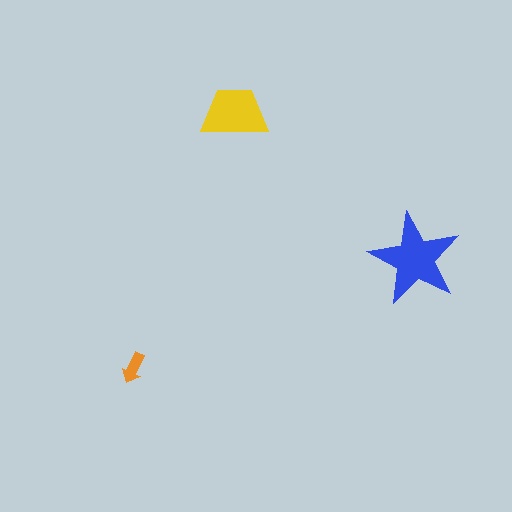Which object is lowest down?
The orange arrow is bottommost.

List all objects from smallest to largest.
The orange arrow, the yellow trapezoid, the blue star.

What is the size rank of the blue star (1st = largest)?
1st.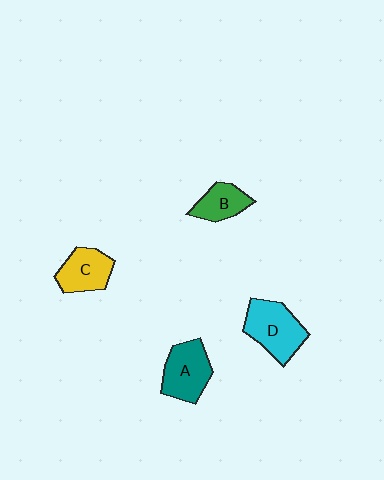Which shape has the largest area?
Shape D (cyan).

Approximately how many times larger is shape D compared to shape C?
Approximately 1.3 times.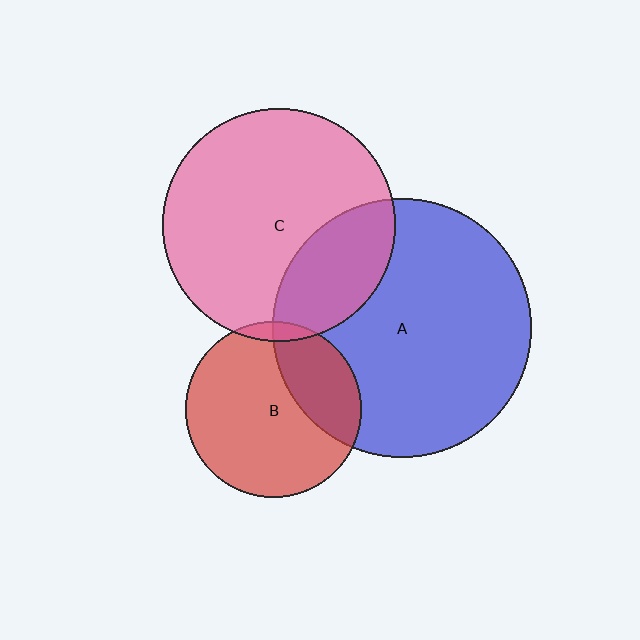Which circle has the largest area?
Circle A (blue).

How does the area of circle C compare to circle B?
Approximately 1.8 times.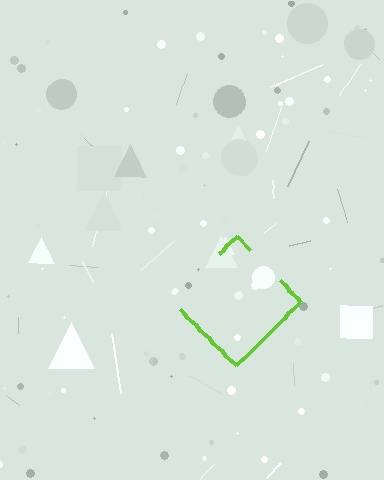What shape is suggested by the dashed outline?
The dashed outline suggests a diamond.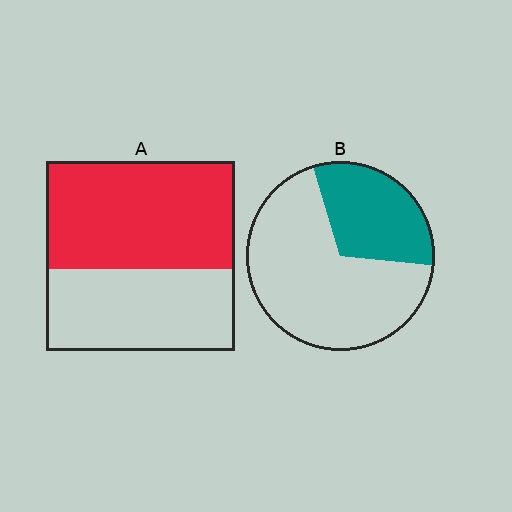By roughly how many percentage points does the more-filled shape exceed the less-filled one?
By roughly 25 percentage points (A over B).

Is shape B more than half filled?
No.